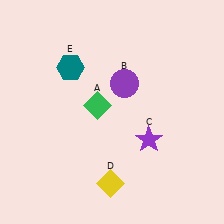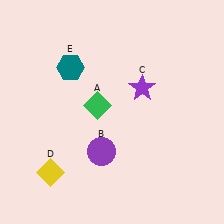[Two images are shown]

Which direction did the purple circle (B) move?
The purple circle (B) moved down.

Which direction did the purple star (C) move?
The purple star (C) moved up.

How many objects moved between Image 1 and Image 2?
3 objects moved between the two images.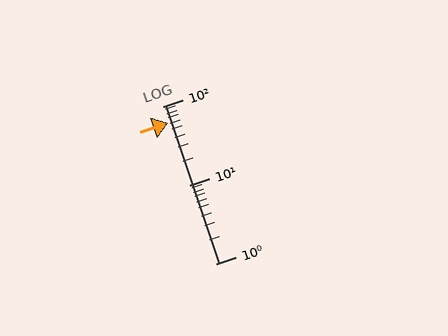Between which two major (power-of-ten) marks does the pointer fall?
The pointer is between 10 and 100.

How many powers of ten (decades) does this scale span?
The scale spans 2 decades, from 1 to 100.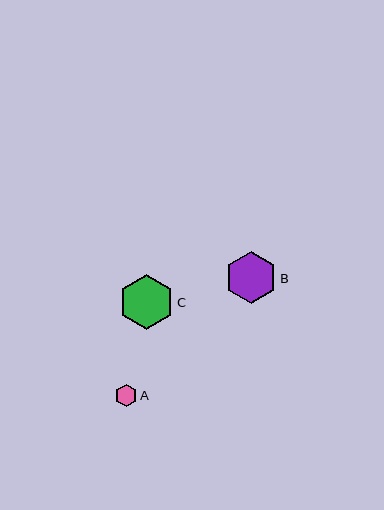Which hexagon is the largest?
Hexagon C is the largest with a size of approximately 55 pixels.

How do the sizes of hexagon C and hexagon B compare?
Hexagon C and hexagon B are approximately the same size.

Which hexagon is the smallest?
Hexagon A is the smallest with a size of approximately 23 pixels.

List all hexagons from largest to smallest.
From largest to smallest: C, B, A.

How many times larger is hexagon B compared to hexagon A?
Hexagon B is approximately 2.3 times the size of hexagon A.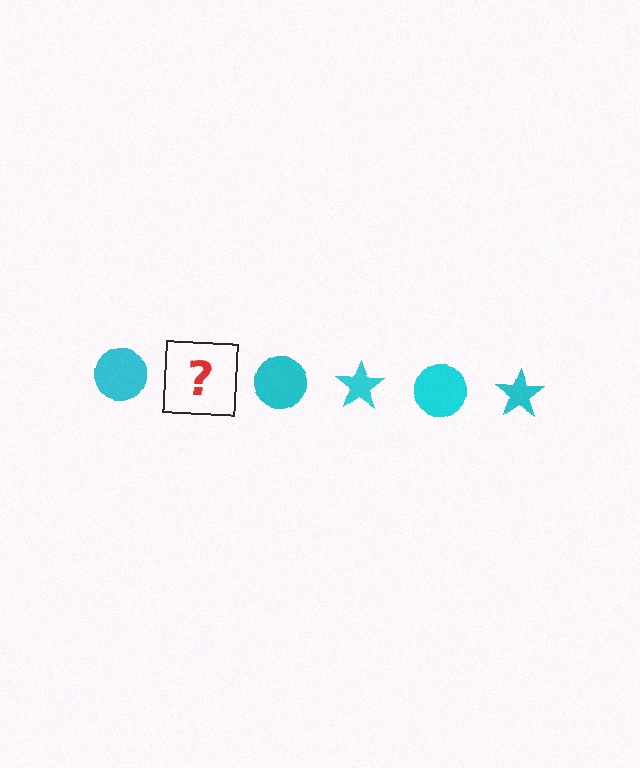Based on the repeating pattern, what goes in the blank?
The blank should be a cyan star.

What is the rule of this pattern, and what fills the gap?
The rule is that the pattern cycles through circle, star shapes in cyan. The gap should be filled with a cyan star.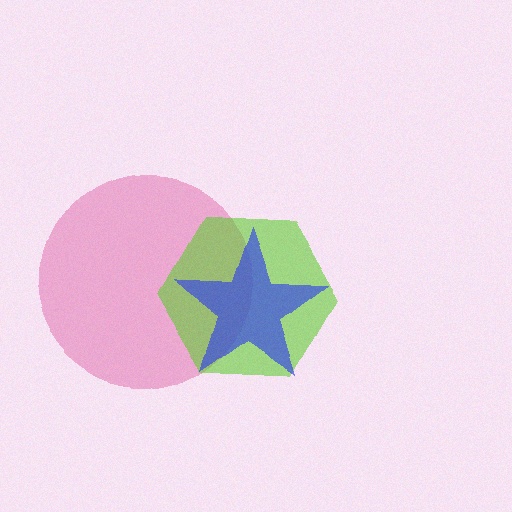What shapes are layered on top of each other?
The layered shapes are: a pink circle, a lime hexagon, a blue star.